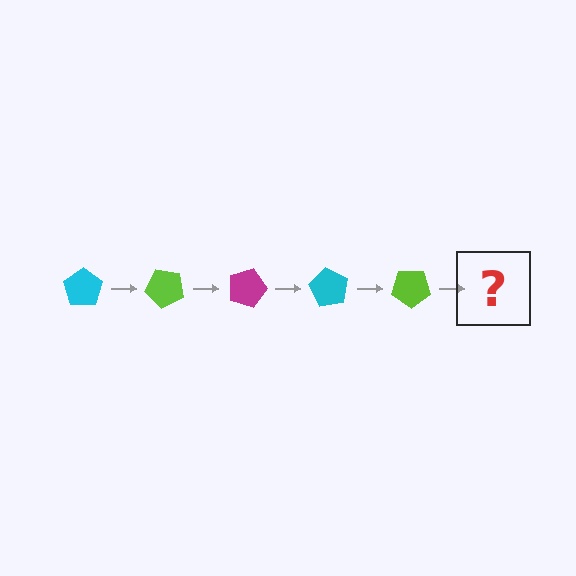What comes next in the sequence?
The next element should be a magenta pentagon, rotated 225 degrees from the start.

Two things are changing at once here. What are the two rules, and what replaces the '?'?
The two rules are that it rotates 45 degrees each step and the color cycles through cyan, lime, and magenta. The '?' should be a magenta pentagon, rotated 225 degrees from the start.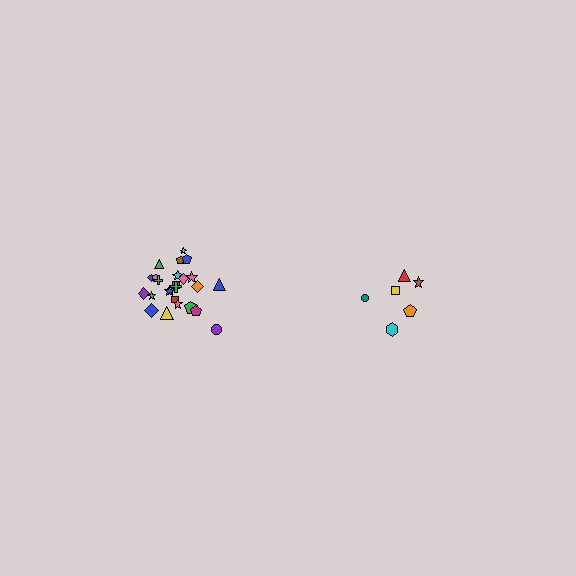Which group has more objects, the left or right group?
The left group.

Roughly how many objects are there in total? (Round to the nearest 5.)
Roughly 30 objects in total.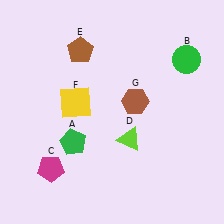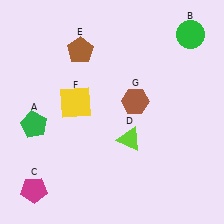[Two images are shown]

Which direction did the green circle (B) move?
The green circle (B) moved up.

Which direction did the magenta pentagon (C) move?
The magenta pentagon (C) moved down.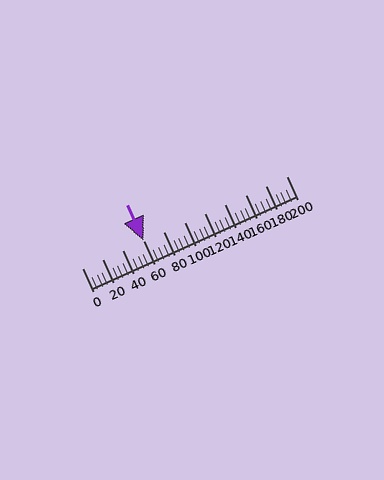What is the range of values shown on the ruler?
The ruler shows values from 0 to 200.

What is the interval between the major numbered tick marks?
The major tick marks are spaced 20 units apart.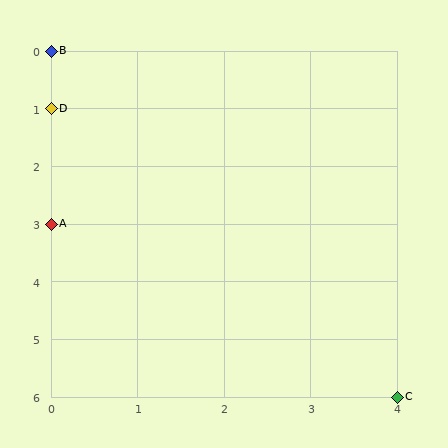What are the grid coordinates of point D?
Point D is at grid coordinates (0, 1).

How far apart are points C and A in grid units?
Points C and A are 4 columns and 3 rows apart (about 5.0 grid units diagonally).